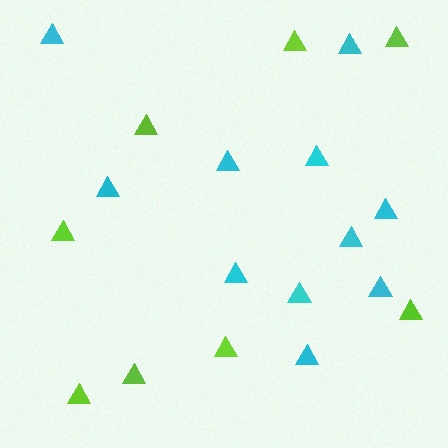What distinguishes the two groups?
There are 2 groups: one group of cyan triangles (11) and one group of lime triangles (8).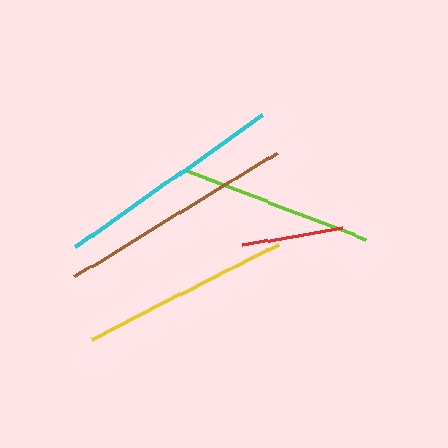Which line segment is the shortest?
The red line is the shortest at approximately 102 pixels.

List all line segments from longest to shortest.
From longest to shortest: brown, cyan, yellow, lime, red.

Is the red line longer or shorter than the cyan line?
The cyan line is longer than the red line.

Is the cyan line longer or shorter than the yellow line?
The cyan line is longer than the yellow line.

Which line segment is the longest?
The brown line is the longest at approximately 237 pixels.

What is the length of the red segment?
The red segment is approximately 102 pixels long.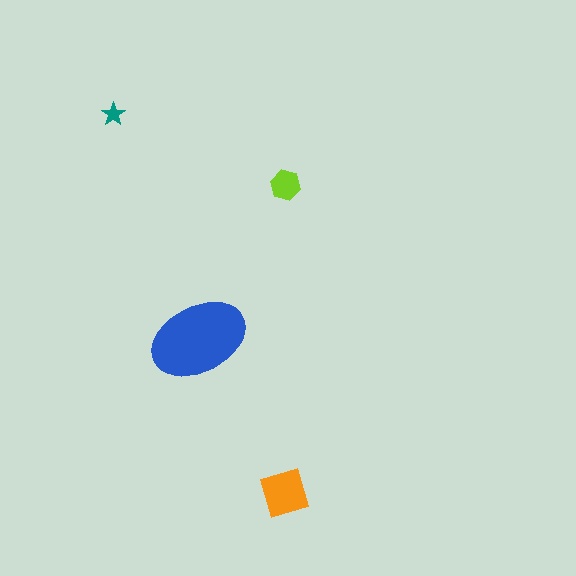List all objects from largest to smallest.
The blue ellipse, the orange square, the lime hexagon, the teal star.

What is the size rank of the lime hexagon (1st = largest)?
3rd.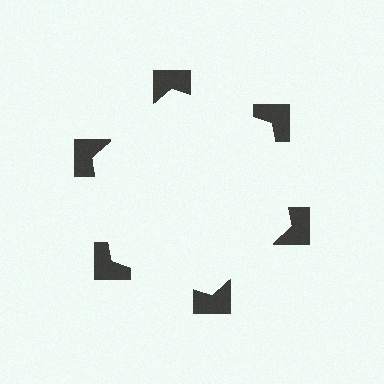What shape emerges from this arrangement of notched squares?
An illusory hexagon — its edges are inferred from the aligned wedge cuts in the notched squares, not physically drawn.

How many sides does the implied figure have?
6 sides.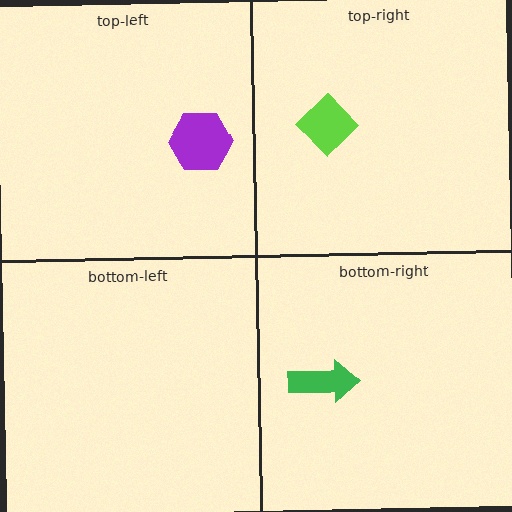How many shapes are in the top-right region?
1.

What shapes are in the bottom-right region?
The green arrow.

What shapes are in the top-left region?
The purple hexagon.